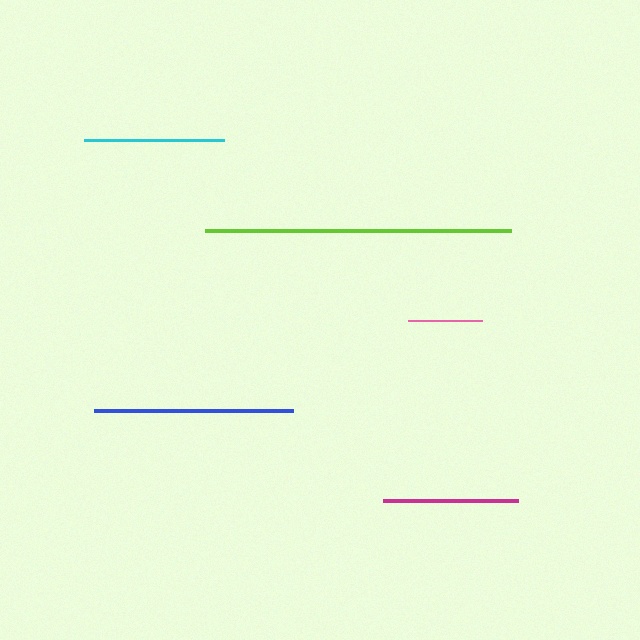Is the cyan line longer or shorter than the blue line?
The blue line is longer than the cyan line.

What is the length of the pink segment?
The pink segment is approximately 74 pixels long.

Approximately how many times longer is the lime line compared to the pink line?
The lime line is approximately 4.1 times the length of the pink line.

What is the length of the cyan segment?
The cyan segment is approximately 140 pixels long.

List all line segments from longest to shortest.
From longest to shortest: lime, blue, cyan, magenta, pink.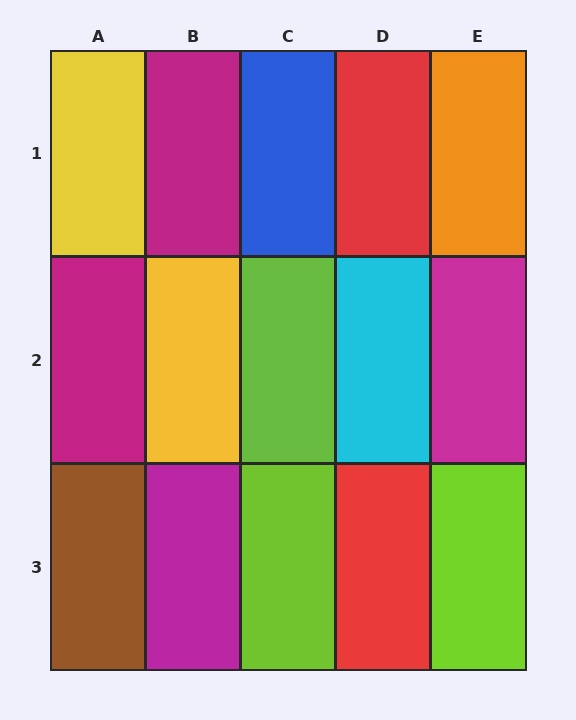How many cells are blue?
1 cell is blue.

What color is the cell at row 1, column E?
Orange.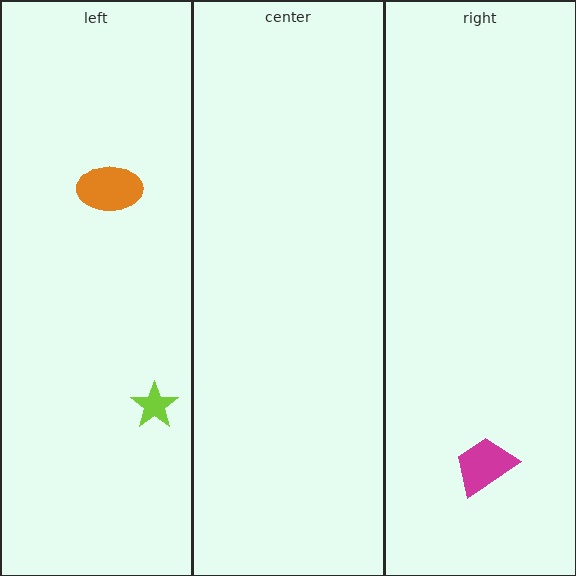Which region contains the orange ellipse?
The left region.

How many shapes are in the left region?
2.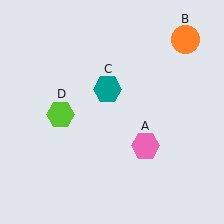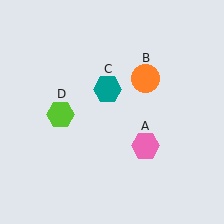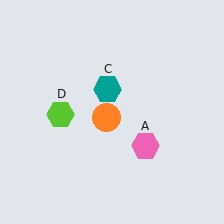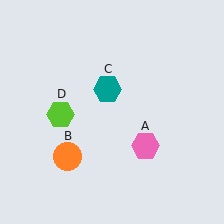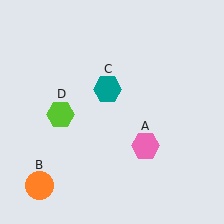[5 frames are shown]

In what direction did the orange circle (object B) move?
The orange circle (object B) moved down and to the left.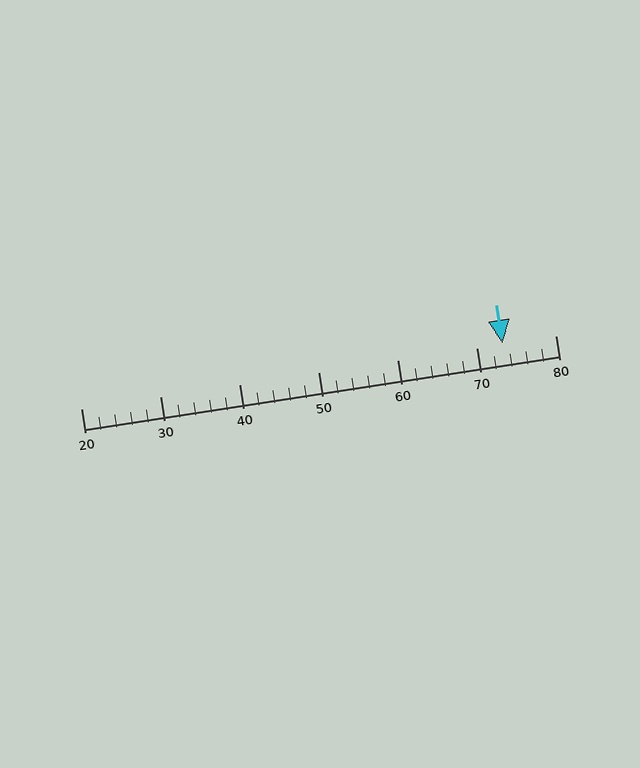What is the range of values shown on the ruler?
The ruler shows values from 20 to 80.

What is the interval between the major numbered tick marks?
The major tick marks are spaced 10 units apart.